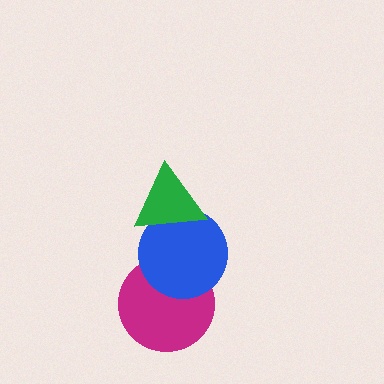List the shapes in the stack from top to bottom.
From top to bottom: the green triangle, the blue circle, the magenta circle.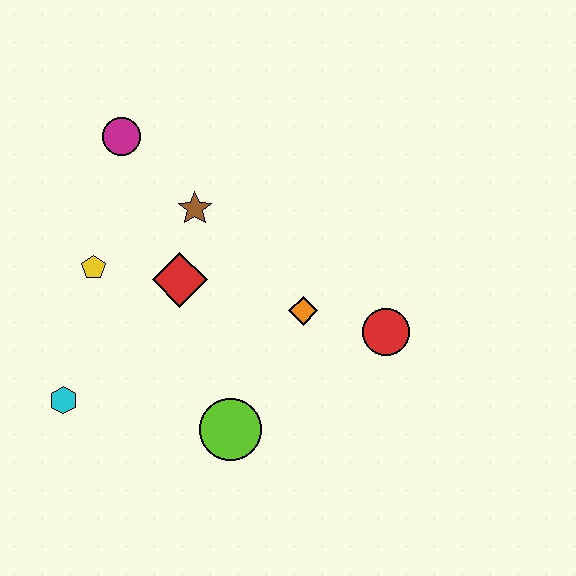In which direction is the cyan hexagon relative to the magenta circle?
The cyan hexagon is below the magenta circle.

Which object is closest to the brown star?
The red diamond is closest to the brown star.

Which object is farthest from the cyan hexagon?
The red circle is farthest from the cyan hexagon.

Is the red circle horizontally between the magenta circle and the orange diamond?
No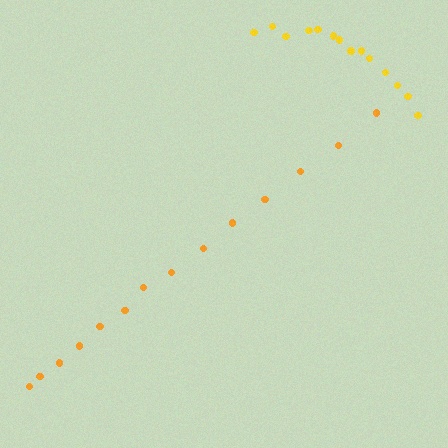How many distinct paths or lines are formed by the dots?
There are 2 distinct paths.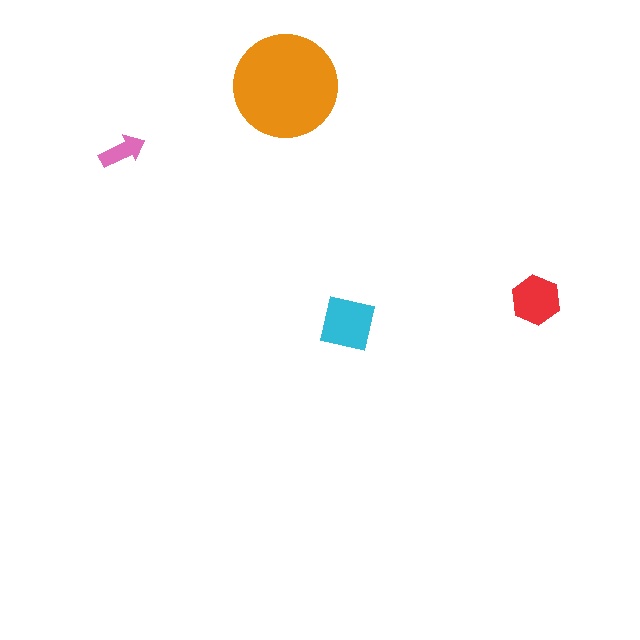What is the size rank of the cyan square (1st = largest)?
2nd.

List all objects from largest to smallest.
The orange circle, the cyan square, the red hexagon, the pink arrow.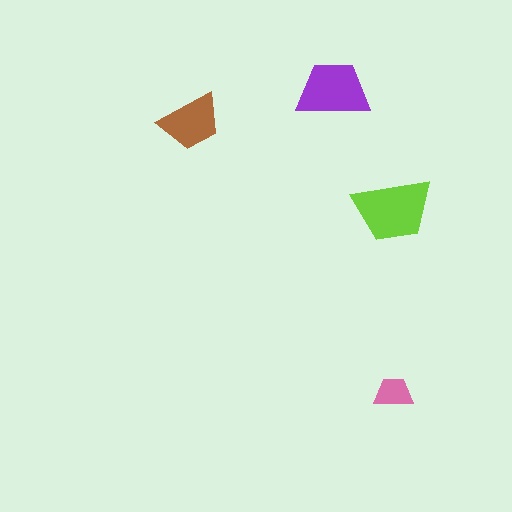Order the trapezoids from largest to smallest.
the lime one, the purple one, the brown one, the pink one.